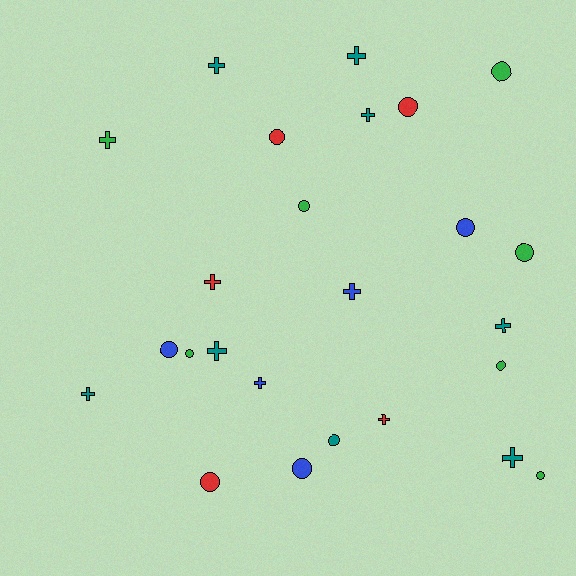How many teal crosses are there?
There are 7 teal crosses.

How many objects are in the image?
There are 25 objects.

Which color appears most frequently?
Teal, with 8 objects.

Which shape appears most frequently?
Circle, with 13 objects.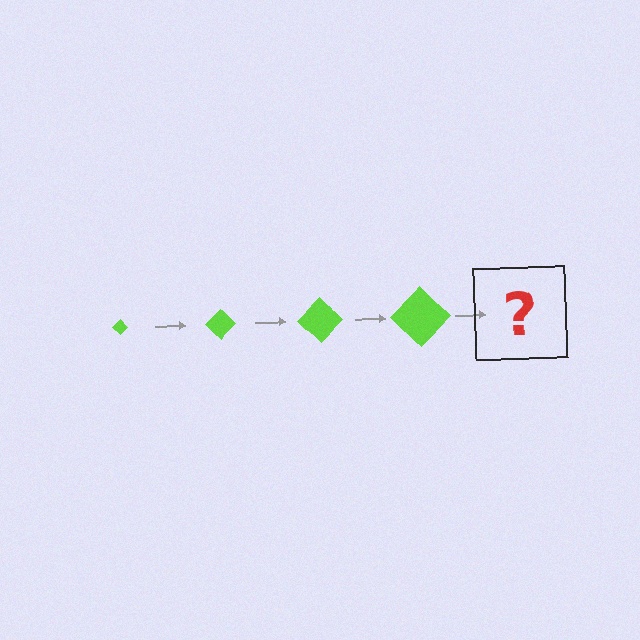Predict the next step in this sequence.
The next step is a lime diamond, larger than the previous one.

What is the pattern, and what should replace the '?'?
The pattern is that the diamond gets progressively larger each step. The '?' should be a lime diamond, larger than the previous one.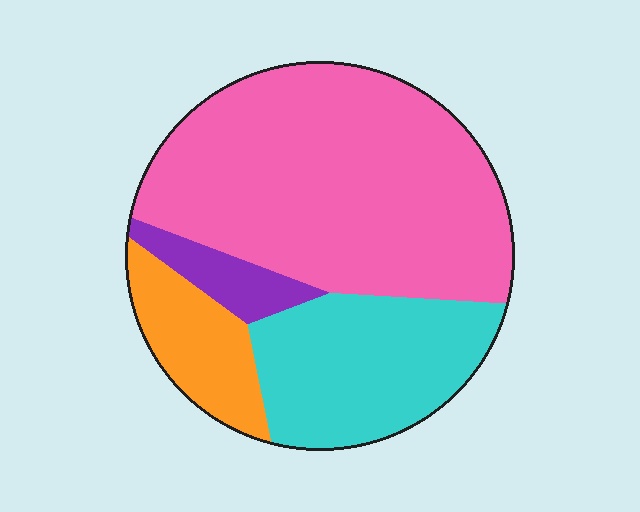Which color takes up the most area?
Pink, at roughly 55%.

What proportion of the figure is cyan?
Cyan covers 25% of the figure.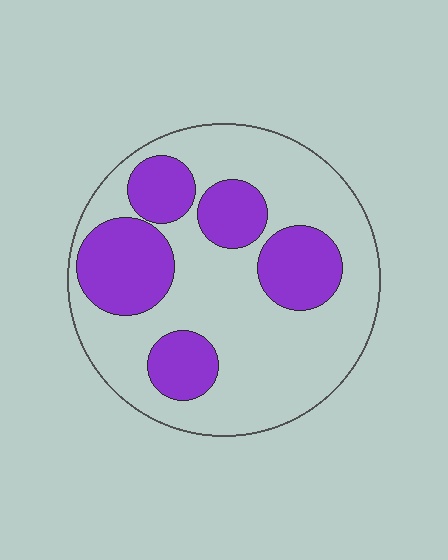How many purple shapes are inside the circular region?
5.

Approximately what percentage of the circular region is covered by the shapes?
Approximately 30%.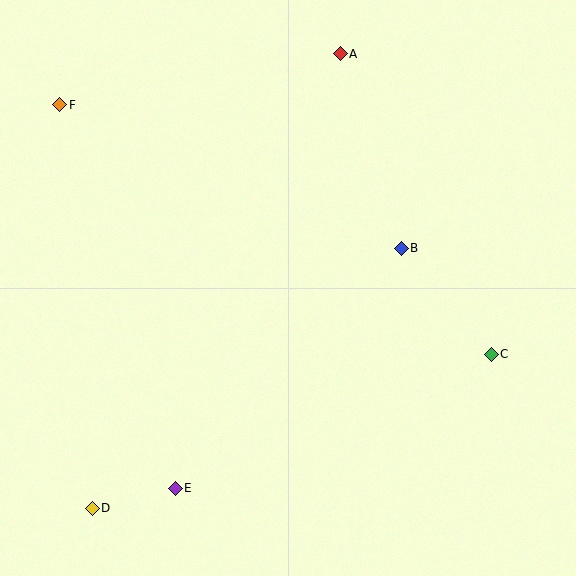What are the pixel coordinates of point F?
Point F is at (60, 105).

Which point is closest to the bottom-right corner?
Point C is closest to the bottom-right corner.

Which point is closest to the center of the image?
Point B at (401, 248) is closest to the center.